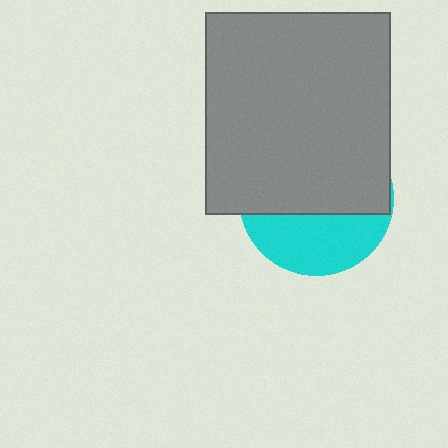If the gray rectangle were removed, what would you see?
You would see the complete cyan circle.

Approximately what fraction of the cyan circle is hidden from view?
Roughly 64% of the cyan circle is hidden behind the gray rectangle.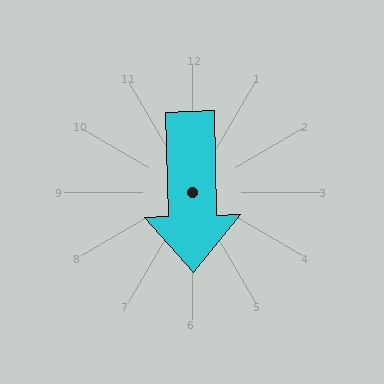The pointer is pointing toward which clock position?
Roughly 6 o'clock.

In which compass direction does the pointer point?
South.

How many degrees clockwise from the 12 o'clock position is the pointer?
Approximately 179 degrees.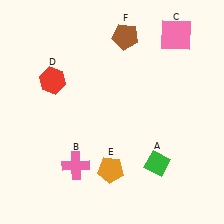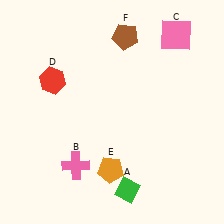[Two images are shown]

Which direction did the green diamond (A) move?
The green diamond (A) moved left.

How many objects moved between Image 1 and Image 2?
1 object moved between the two images.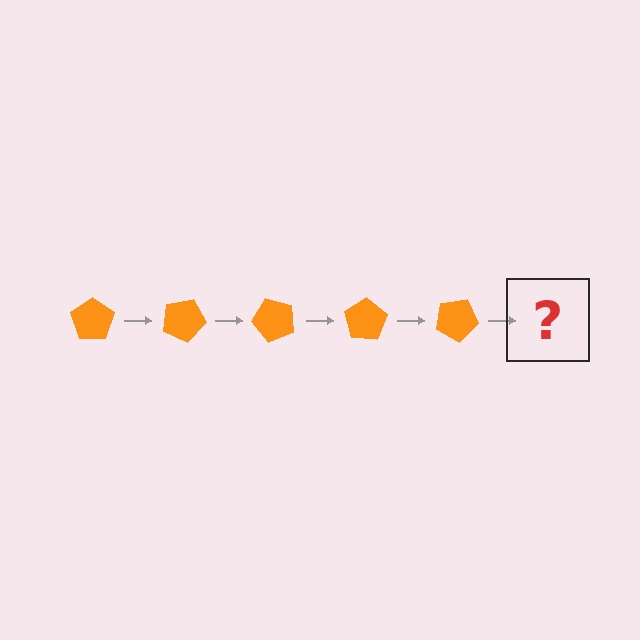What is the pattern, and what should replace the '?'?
The pattern is that the pentagon rotates 25 degrees each step. The '?' should be an orange pentagon rotated 125 degrees.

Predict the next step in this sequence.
The next step is an orange pentagon rotated 125 degrees.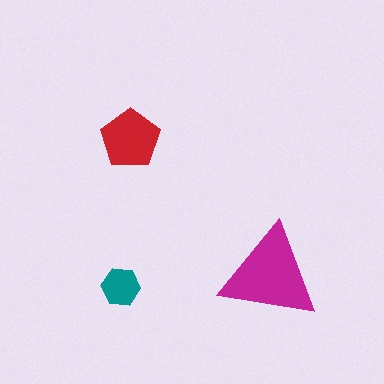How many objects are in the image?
There are 3 objects in the image.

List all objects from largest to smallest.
The magenta triangle, the red pentagon, the teal hexagon.